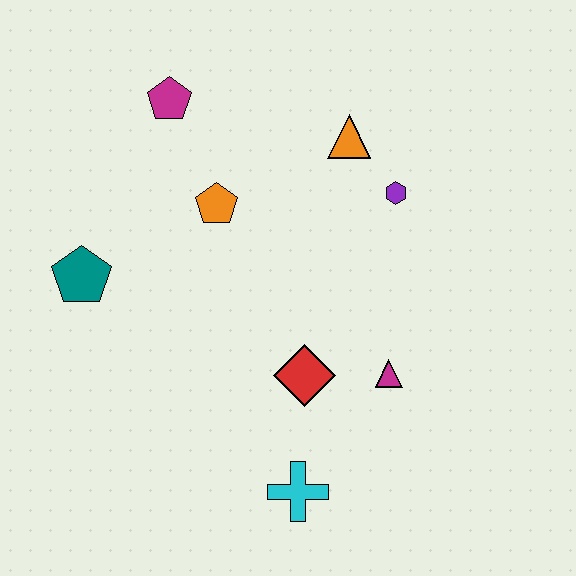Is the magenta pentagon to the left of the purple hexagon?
Yes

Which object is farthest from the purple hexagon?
The teal pentagon is farthest from the purple hexagon.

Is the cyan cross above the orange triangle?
No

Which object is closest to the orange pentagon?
The magenta pentagon is closest to the orange pentagon.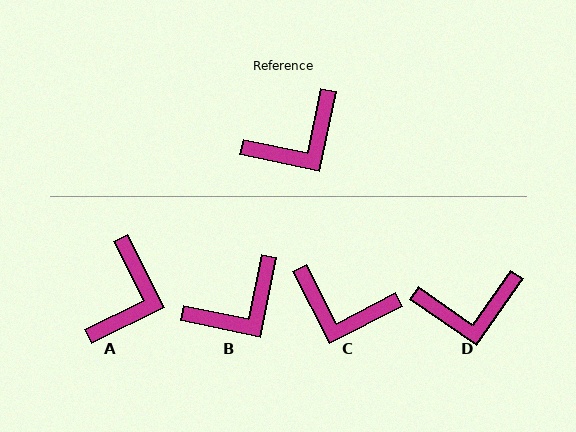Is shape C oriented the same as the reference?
No, it is off by about 51 degrees.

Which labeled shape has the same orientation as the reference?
B.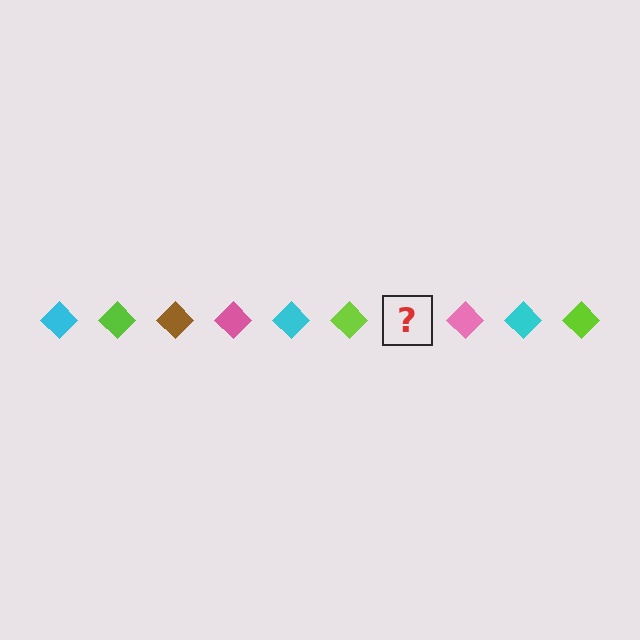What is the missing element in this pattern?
The missing element is a brown diamond.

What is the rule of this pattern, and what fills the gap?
The rule is that the pattern cycles through cyan, lime, brown, pink diamonds. The gap should be filled with a brown diamond.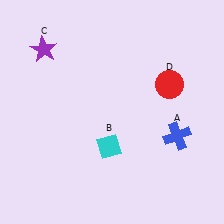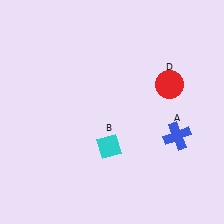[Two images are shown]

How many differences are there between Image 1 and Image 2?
There is 1 difference between the two images.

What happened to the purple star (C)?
The purple star (C) was removed in Image 2. It was in the top-left area of Image 1.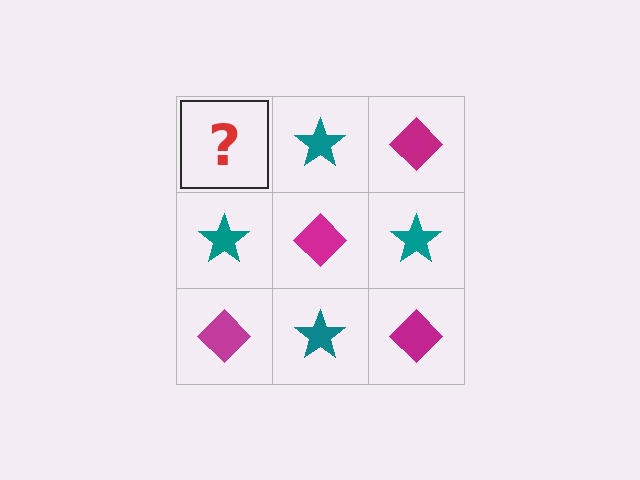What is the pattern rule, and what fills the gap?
The rule is that it alternates magenta diamond and teal star in a checkerboard pattern. The gap should be filled with a magenta diamond.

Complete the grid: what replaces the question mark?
The question mark should be replaced with a magenta diamond.